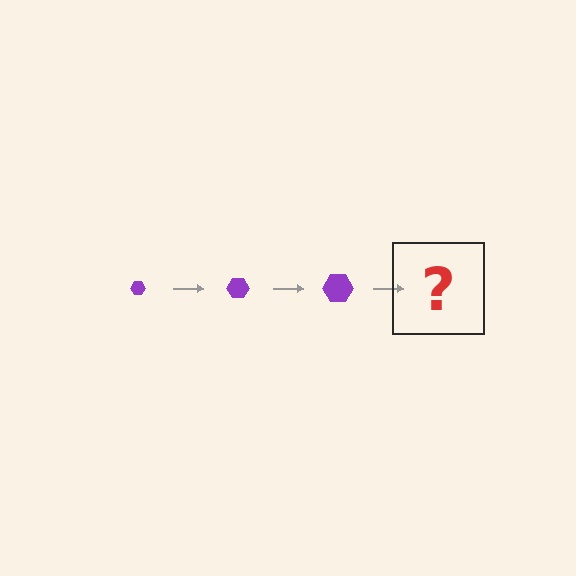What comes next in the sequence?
The next element should be a purple hexagon, larger than the previous one.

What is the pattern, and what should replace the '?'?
The pattern is that the hexagon gets progressively larger each step. The '?' should be a purple hexagon, larger than the previous one.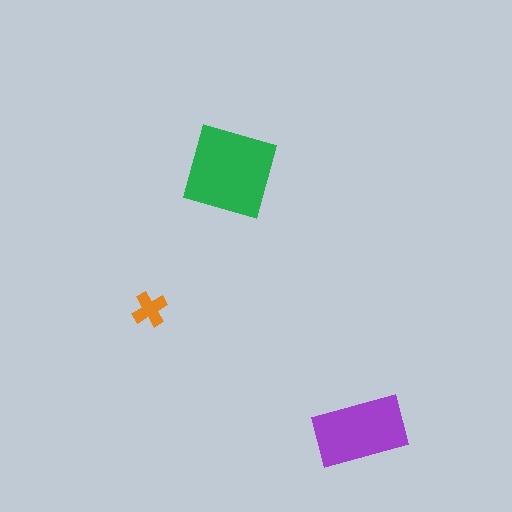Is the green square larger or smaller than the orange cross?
Larger.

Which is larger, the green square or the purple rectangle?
The green square.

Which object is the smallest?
The orange cross.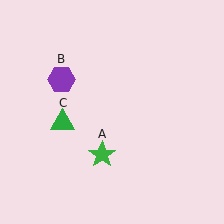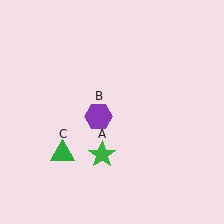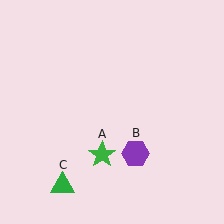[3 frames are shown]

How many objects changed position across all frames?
2 objects changed position: purple hexagon (object B), green triangle (object C).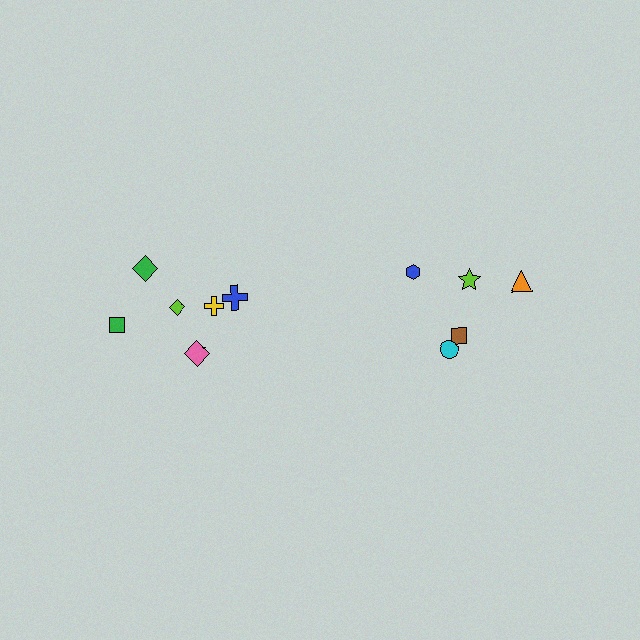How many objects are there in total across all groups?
There are 12 objects.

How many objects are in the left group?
There are 7 objects.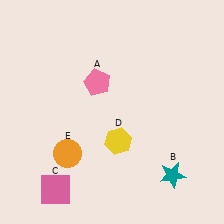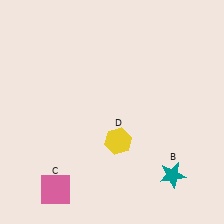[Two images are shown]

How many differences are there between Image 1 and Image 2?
There are 2 differences between the two images.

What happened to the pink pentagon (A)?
The pink pentagon (A) was removed in Image 2. It was in the top-left area of Image 1.